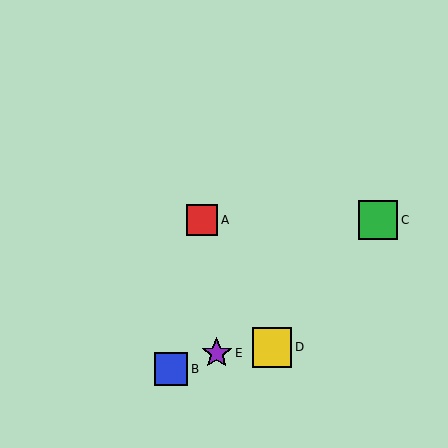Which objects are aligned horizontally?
Objects A, C are aligned horizontally.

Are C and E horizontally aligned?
No, C is at y≈220 and E is at y≈353.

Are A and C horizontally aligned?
Yes, both are at y≈220.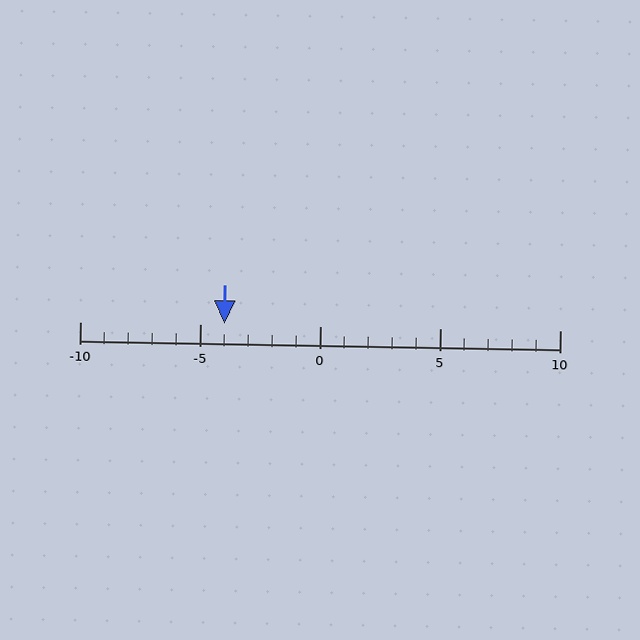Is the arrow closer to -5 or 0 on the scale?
The arrow is closer to -5.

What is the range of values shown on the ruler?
The ruler shows values from -10 to 10.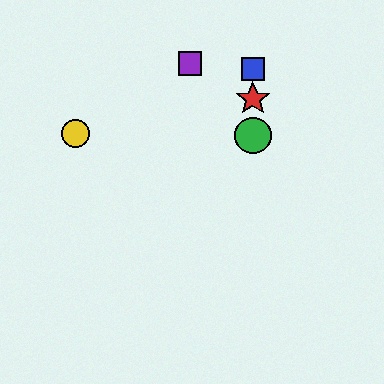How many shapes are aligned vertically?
3 shapes (the red star, the blue square, the green circle) are aligned vertically.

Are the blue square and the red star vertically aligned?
Yes, both are at x≈253.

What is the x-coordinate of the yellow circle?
The yellow circle is at x≈75.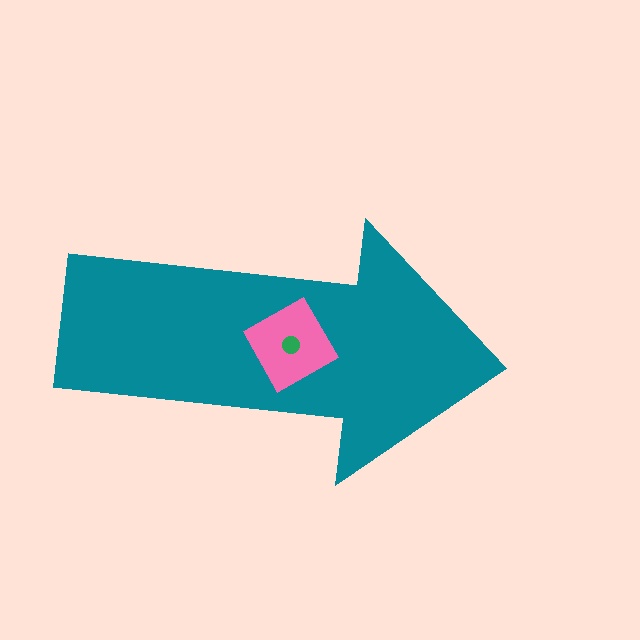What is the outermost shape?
The teal arrow.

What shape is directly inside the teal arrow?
The pink square.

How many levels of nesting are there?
3.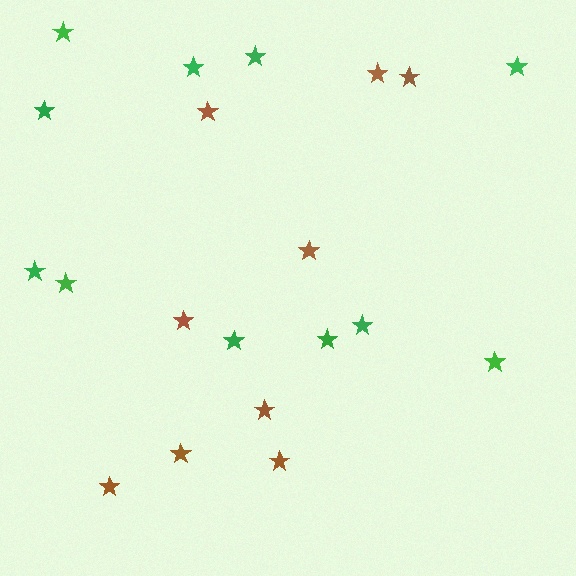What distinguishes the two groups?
There are 2 groups: one group of green stars (11) and one group of brown stars (9).